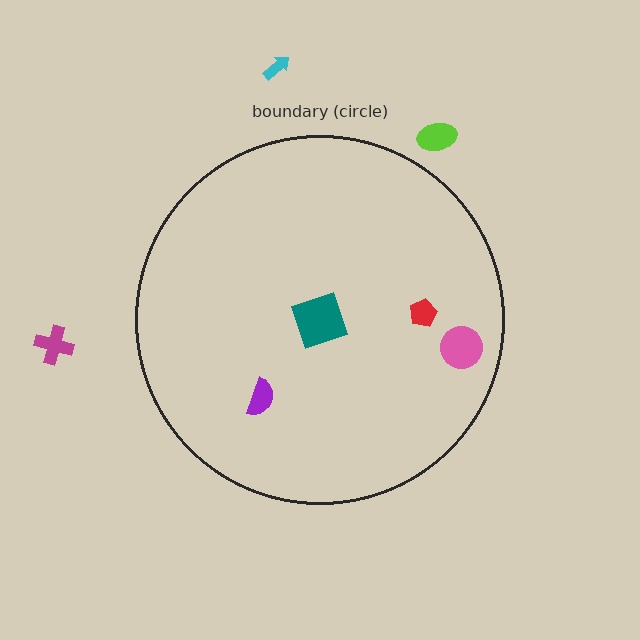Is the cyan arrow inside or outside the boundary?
Outside.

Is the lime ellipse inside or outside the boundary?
Outside.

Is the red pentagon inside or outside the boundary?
Inside.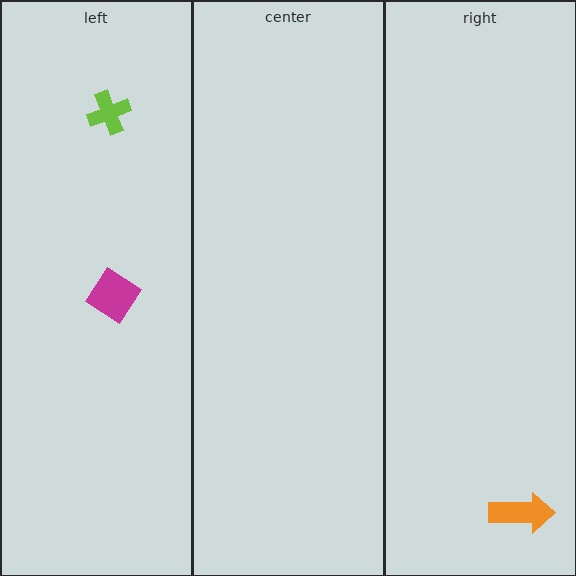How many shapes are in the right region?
1.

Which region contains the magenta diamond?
The left region.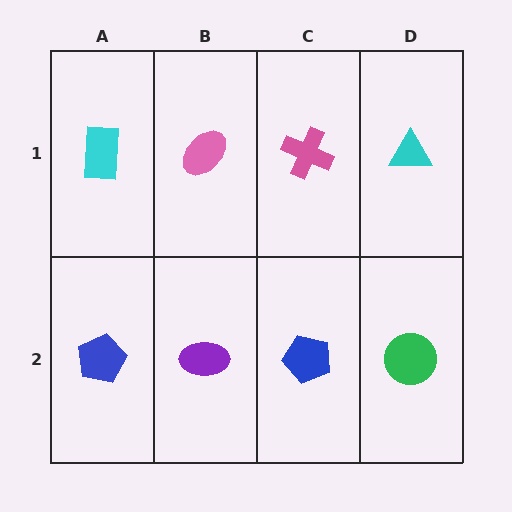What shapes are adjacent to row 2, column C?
A pink cross (row 1, column C), a purple ellipse (row 2, column B), a green circle (row 2, column D).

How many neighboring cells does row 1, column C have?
3.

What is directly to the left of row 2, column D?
A blue pentagon.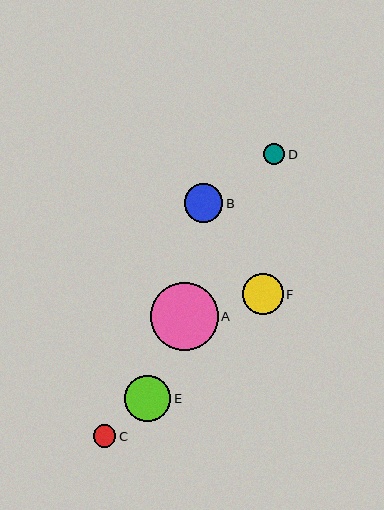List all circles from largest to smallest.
From largest to smallest: A, E, F, B, C, D.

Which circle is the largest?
Circle A is the largest with a size of approximately 68 pixels.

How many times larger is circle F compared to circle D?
Circle F is approximately 1.9 times the size of circle D.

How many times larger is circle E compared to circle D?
Circle E is approximately 2.2 times the size of circle D.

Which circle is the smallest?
Circle D is the smallest with a size of approximately 21 pixels.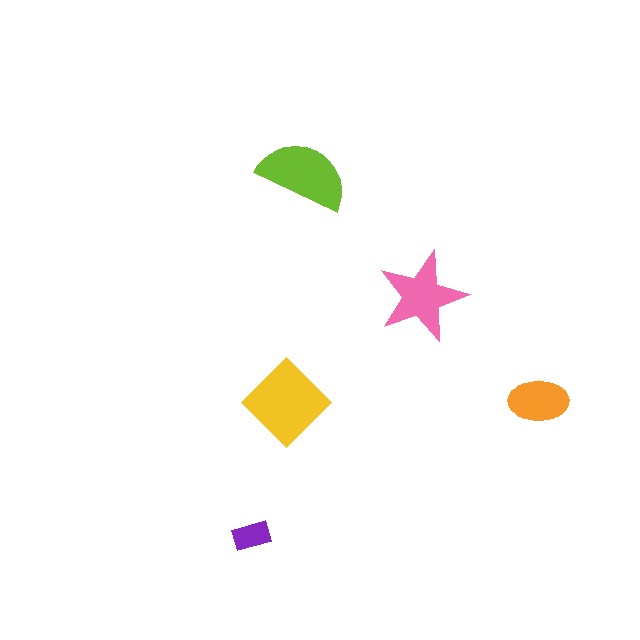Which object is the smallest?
The purple rectangle.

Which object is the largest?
The yellow diamond.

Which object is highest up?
The lime semicircle is topmost.